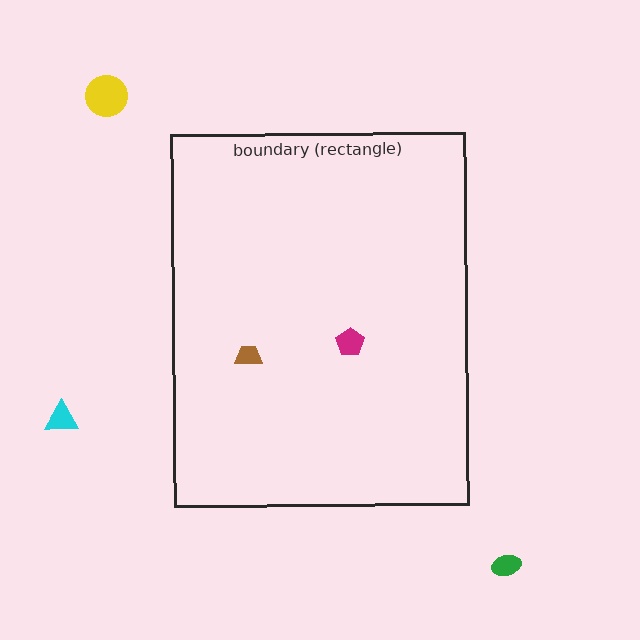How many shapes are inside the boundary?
2 inside, 3 outside.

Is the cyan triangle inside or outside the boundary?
Outside.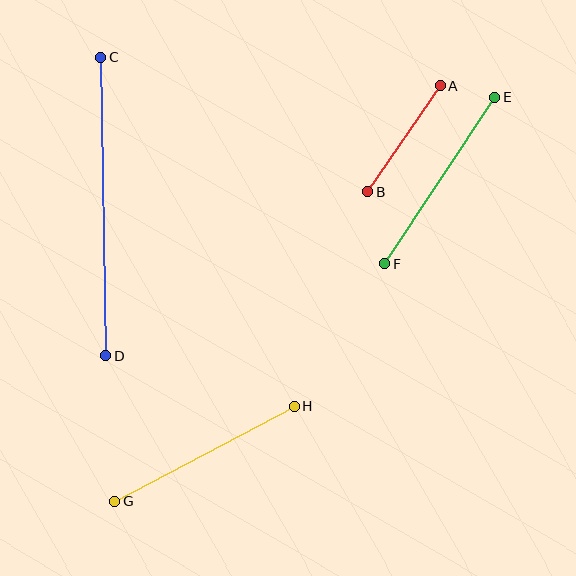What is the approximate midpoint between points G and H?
The midpoint is at approximately (204, 454) pixels.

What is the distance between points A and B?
The distance is approximately 129 pixels.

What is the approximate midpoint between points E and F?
The midpoint is at approximately (440, 181) pixels.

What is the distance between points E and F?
The distance is approximately 199 pixels.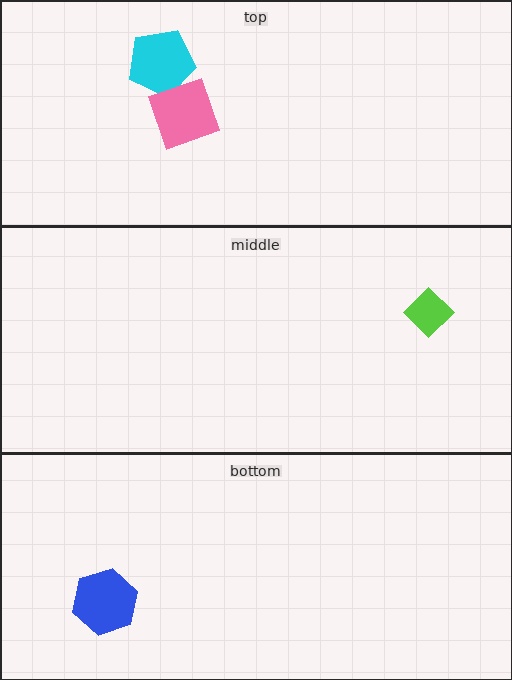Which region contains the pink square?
The top region.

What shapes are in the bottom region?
The blue hexagon.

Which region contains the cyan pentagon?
The top region.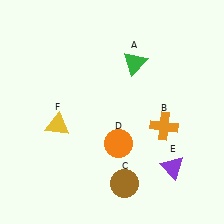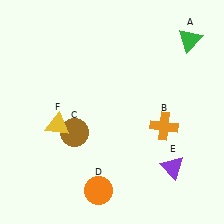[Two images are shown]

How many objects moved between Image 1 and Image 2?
3 objects moved between the two images.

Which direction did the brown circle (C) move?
The brown circle (C) moved up.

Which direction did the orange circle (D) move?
The orange circle (D) moved down.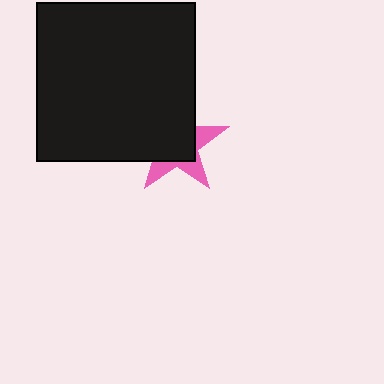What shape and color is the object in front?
The object in front is a black square.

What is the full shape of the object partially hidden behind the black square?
The partially hidden object is a pink star.